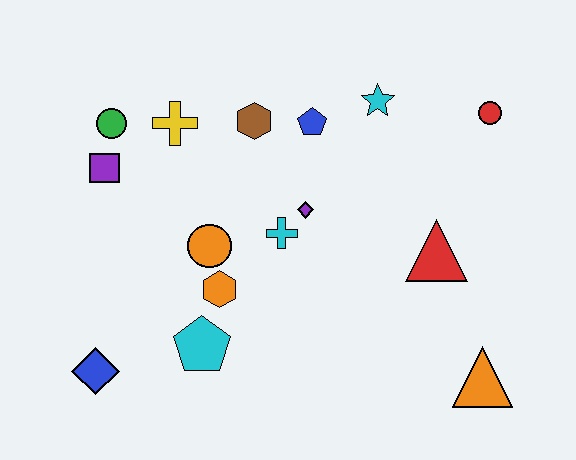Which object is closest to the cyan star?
The blue pentagon is closest to the cyan star.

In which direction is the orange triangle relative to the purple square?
The orange triangle is to the right of the purple square.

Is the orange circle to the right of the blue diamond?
Yes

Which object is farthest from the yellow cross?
The orange triangle is farthest from the yellow cross.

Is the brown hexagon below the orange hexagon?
No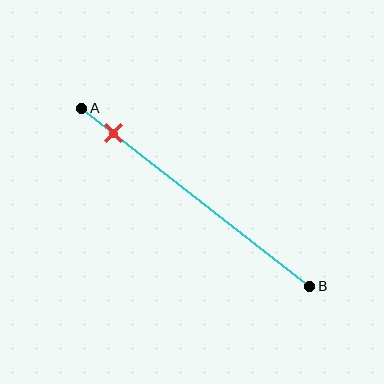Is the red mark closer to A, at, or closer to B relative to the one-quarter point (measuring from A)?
The red mark is closer to point A than the one-quarter point of segment AB.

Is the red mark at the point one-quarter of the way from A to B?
No, the mark is at about 15% from A, not at the 25% one-quarter point.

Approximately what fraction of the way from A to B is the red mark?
The red mark is approximately 15% of the way from A to B.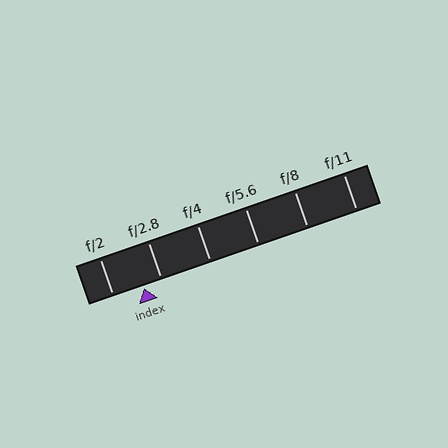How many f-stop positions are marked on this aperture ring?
There are 6 f-stop positions marked.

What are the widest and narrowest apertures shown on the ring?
The widest aperture shown is f/2 and the narrowest is f/11.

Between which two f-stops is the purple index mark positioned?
The index mark is between f/2 and f/2.8.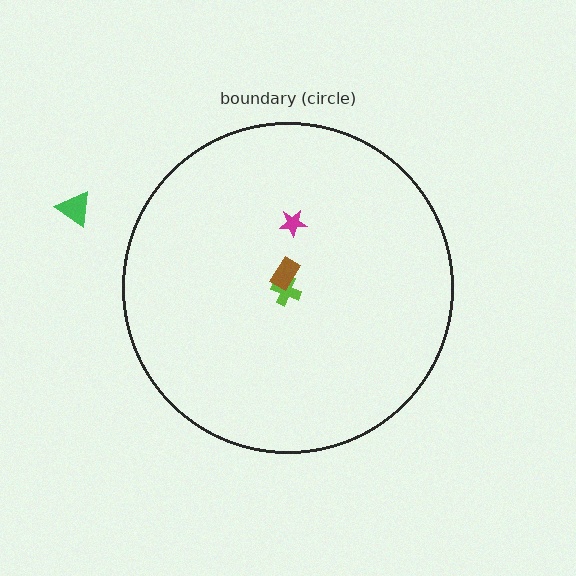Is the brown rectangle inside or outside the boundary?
Inside.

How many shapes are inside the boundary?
3 inside, 1 outside.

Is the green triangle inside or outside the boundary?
Outside.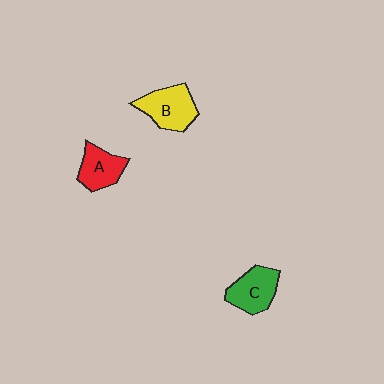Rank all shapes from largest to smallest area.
From largest to smallest: B (yellow), C (green), A (red).